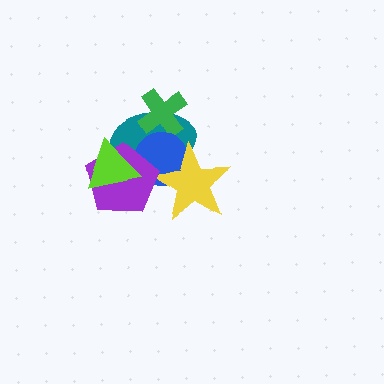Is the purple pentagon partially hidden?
Yes, it is partially covered by another shape.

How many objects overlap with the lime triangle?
3 objects overlap with the lime triangle.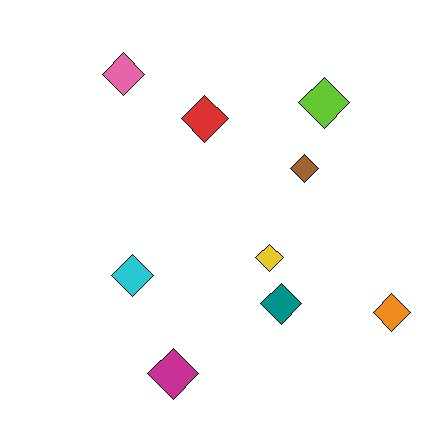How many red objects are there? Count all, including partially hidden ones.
There is 1 red object.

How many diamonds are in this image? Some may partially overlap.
There are 9 diamonds.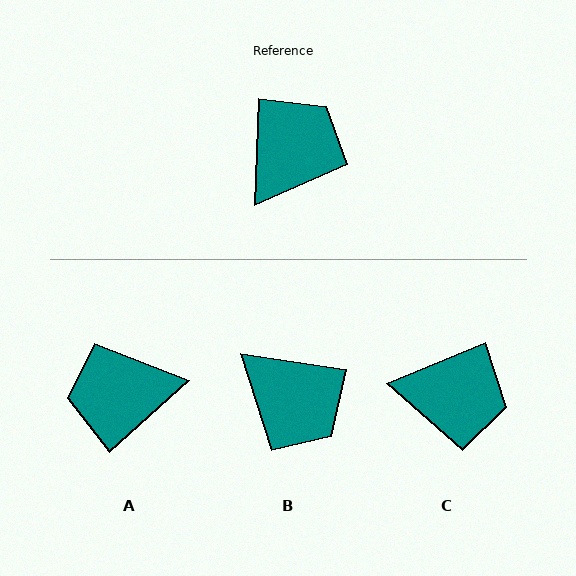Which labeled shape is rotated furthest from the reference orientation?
A, about 135 degrees away.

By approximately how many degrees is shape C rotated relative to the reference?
Approximately 65 degrees clockwise.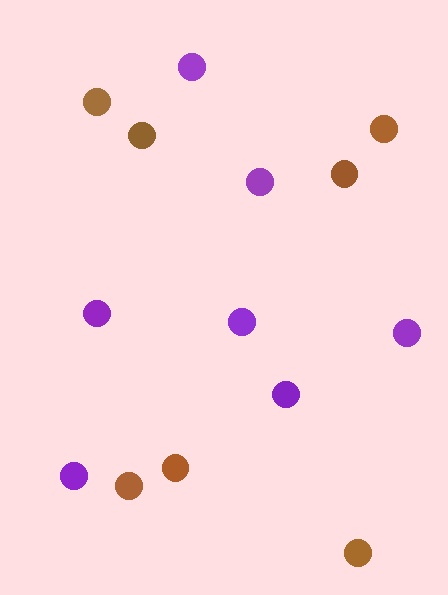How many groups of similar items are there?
There are 2 groups: one group of brown circles (7) and one group of purple circles (7).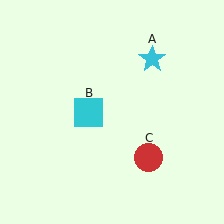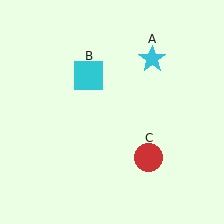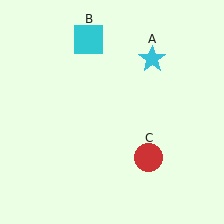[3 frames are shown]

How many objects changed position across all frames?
1 object changed position: cyan square (object B).